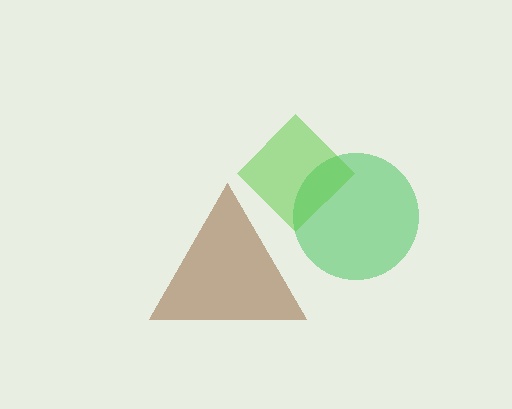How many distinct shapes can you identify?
There are 3 distinct shapes: a green circle, a lime diamond, a brown triangle.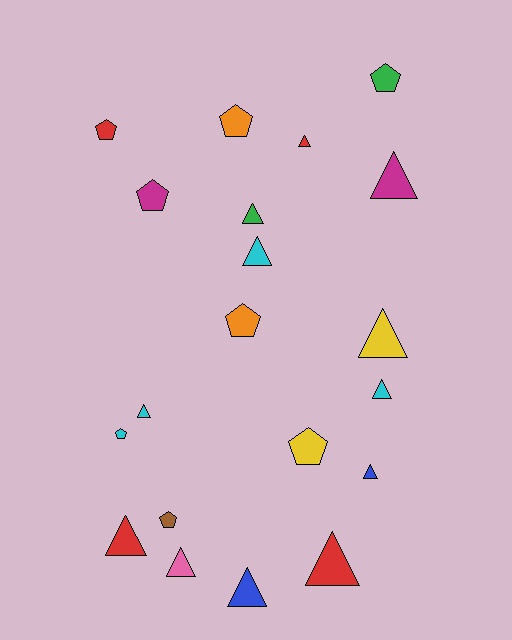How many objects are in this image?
There are 20 objects.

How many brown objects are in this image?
There is 1 brown object.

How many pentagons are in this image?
There are 8 pentagons.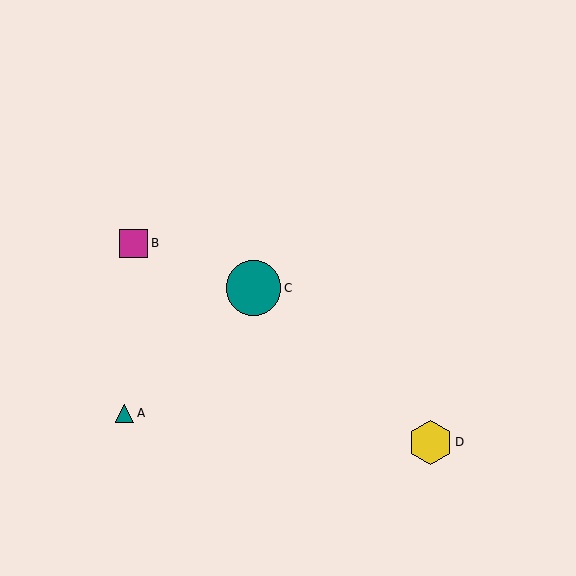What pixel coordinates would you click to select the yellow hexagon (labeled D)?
Click at (430, 442) to select the yellow hexagon D.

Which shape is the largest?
The teal circle (labeled C) is the largest.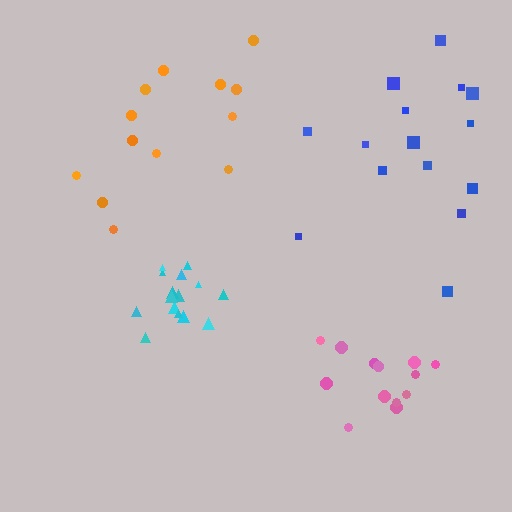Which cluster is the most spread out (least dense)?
Blue.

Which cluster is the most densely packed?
Cyan.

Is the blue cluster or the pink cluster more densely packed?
Pink.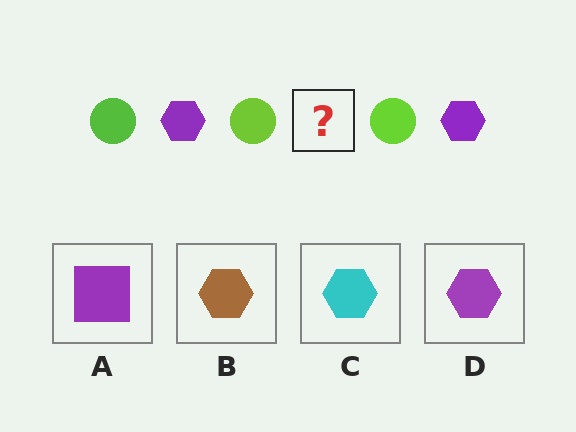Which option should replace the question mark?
Option D.